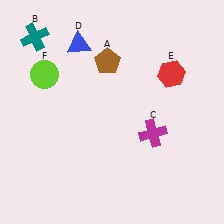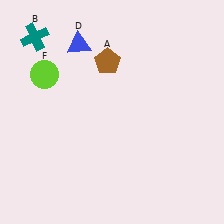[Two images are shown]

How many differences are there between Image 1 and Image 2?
There are 2 differences between the two images.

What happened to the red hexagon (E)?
The red hexagon (E) was removed in Image 2. It was in the top-right area of Image 1.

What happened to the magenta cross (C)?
The magenta cross (C) was removed in Image 2. It was in the bottom-right area of Image 1.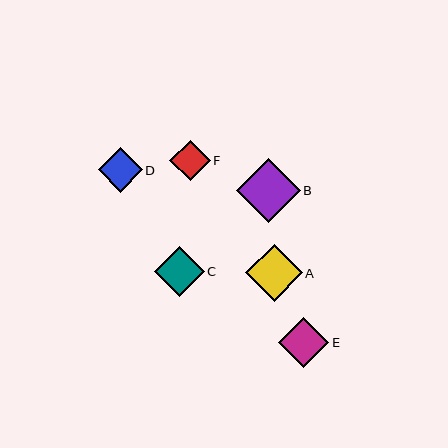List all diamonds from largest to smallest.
From largest to smallest: B, A, E, C, D, F.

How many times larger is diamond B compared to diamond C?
Diamond B is approximately 1.3 times the size of diamond C.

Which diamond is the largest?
Diamond B is the largest with a size of approximately 63 pixels.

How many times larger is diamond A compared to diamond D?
Diamond A is approximately 1.3 times the size of diamond D.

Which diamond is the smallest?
Diamond F is the smallest with a size of approximately 40 pixels.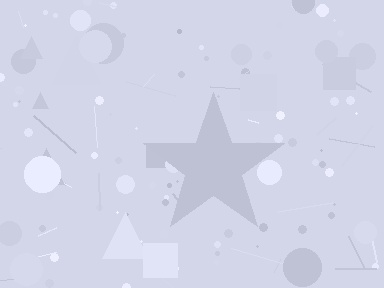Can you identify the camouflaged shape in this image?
The camouflaged shape is a star.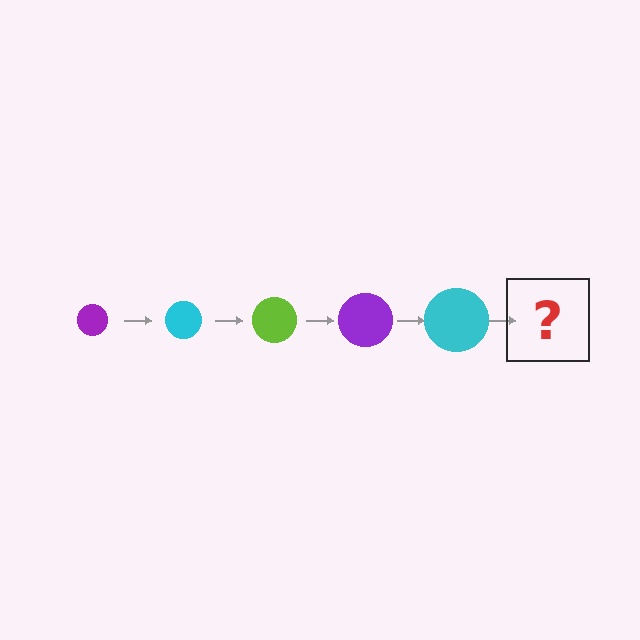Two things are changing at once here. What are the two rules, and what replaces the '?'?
The two rules are that the circle grows larger each step and the color cycles through purple, cyan, and lime. The '?' should be a lime circle, larger than the previous one.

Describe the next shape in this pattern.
It should be a lime circle, larger than the previous one.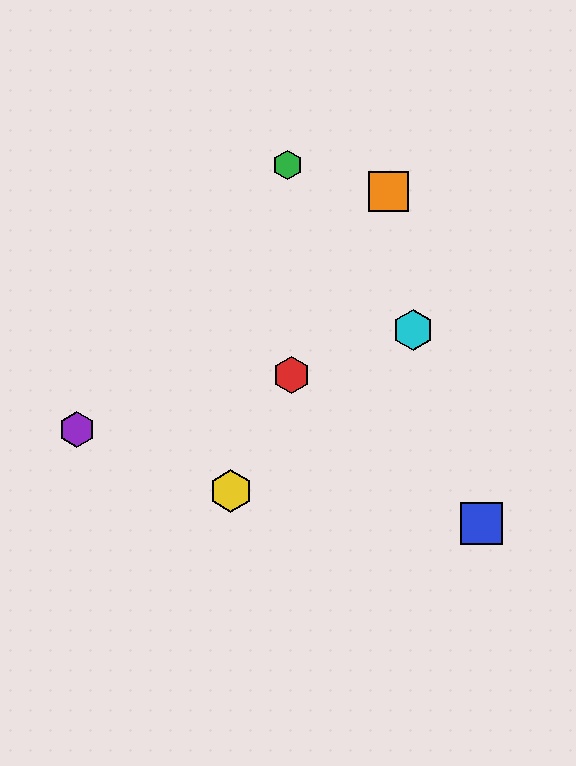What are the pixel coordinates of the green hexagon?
The green hexagon is at (288, 165).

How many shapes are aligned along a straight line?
3 shapes (the red hexagon, the yellow hexagon, the orange square) are aligned along a straight line.